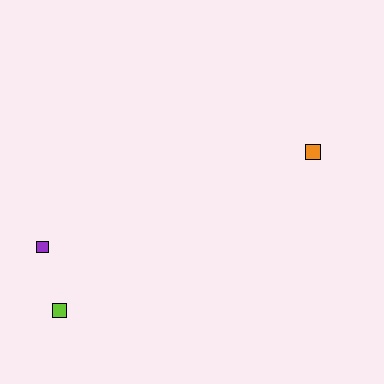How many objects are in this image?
There are 3 objects.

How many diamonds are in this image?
There are no diamonds.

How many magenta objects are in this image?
There are no magenta objects.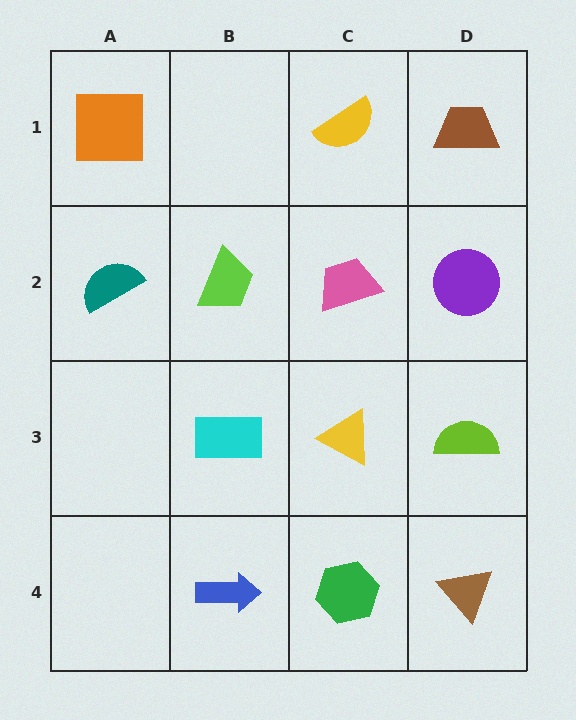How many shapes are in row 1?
3 shapes.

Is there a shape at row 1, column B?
No, that cell is empty.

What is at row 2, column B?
A lime trapezoid.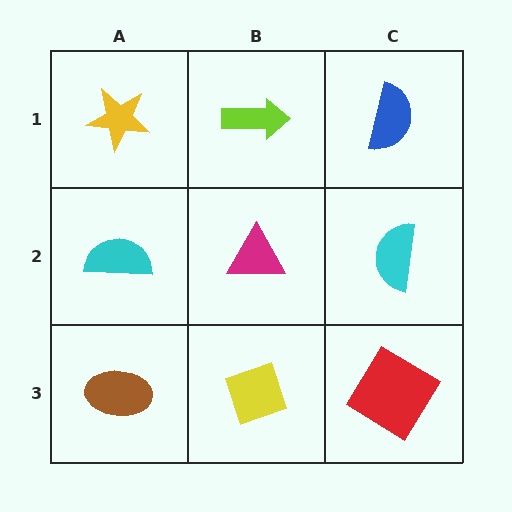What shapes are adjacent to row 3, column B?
A magenta triangle (row 2, column B), a brown ellipse (row 3, column A), a red diamond (row 3, column C).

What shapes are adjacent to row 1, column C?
A cyan semicircle (row 2, column C), a lime arrow (row 1, column B).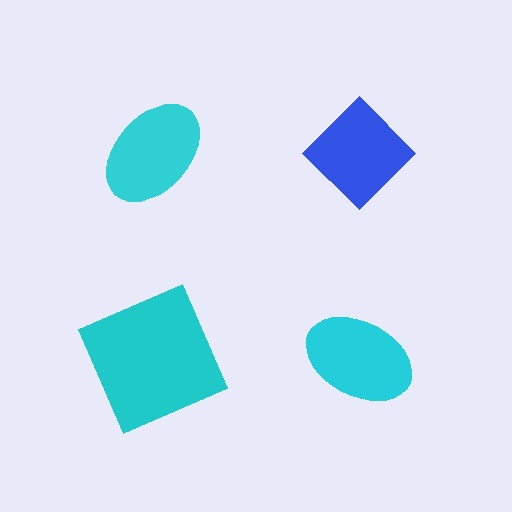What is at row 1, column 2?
A blue diamond.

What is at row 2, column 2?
A cyan ellipse.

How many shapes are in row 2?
2 shapes.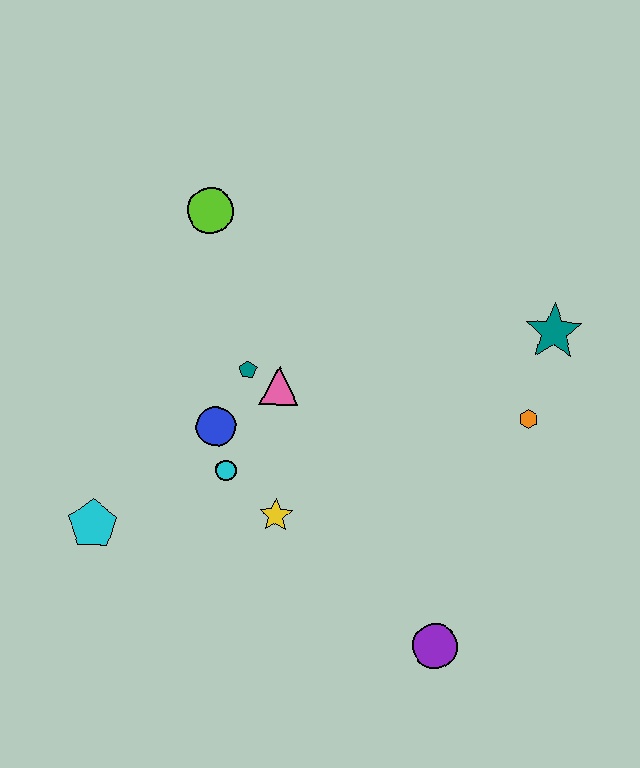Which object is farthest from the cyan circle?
The teal star is farthest from the cyan circle.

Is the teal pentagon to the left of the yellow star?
Yes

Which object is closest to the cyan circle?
The blue circle is closest to the cyan circle.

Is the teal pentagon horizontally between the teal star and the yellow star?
No